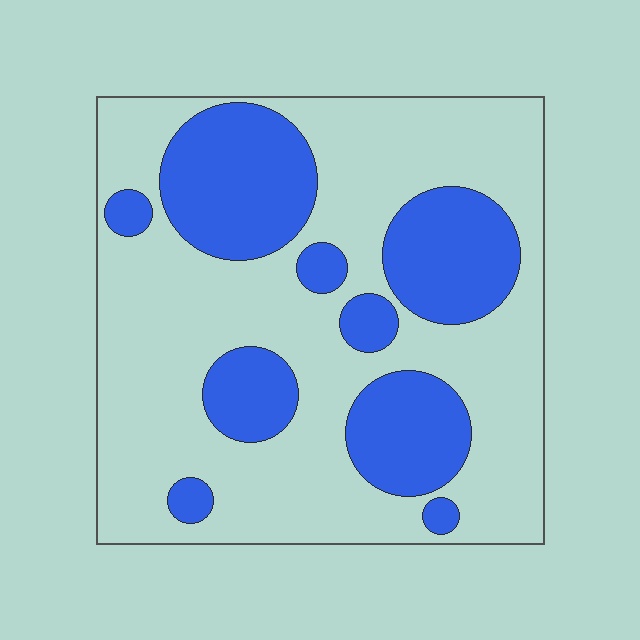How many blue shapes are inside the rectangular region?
9.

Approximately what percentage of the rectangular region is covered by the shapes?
Approximately 30%.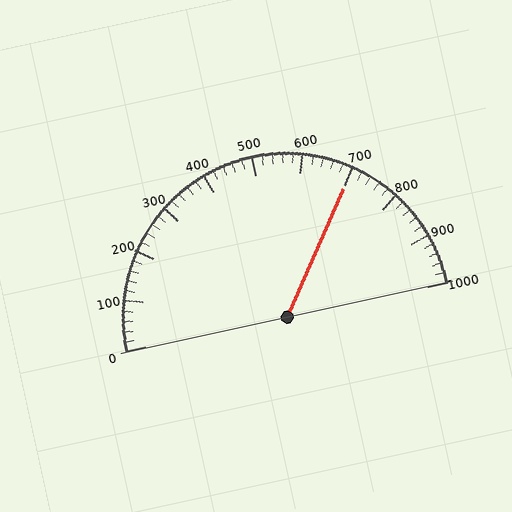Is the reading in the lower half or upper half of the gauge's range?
The reading is in the upper half of the range (0 to 1000).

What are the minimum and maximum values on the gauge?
The gauge ranges from 0 to 1000.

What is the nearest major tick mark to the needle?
The nearest major tick mark is 700.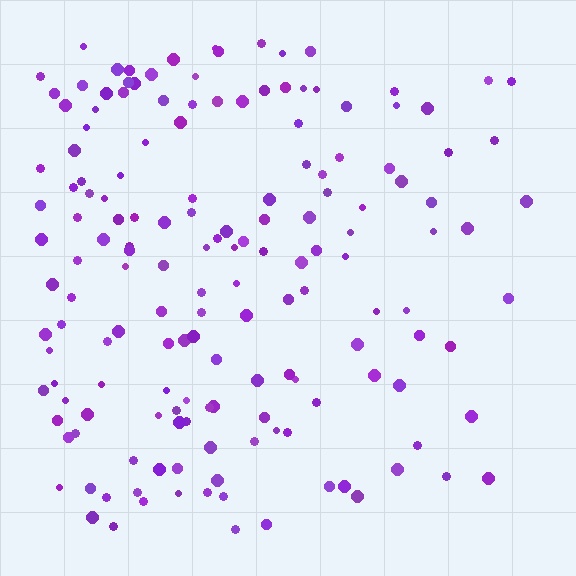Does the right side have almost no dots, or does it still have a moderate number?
Still a moderate number, just noticeably fewer than the left.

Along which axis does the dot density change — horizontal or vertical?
Horizontal.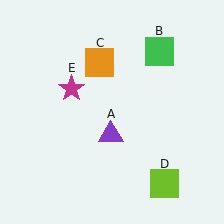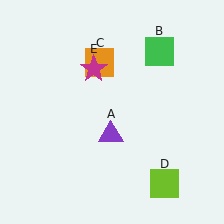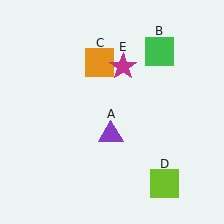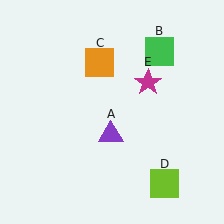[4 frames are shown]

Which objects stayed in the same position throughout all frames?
Purple triangle (object A) and green square (object B) and orange square (object C) and lime square (object D) remained stationary.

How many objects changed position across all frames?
1 object changed position: magenta star (object E).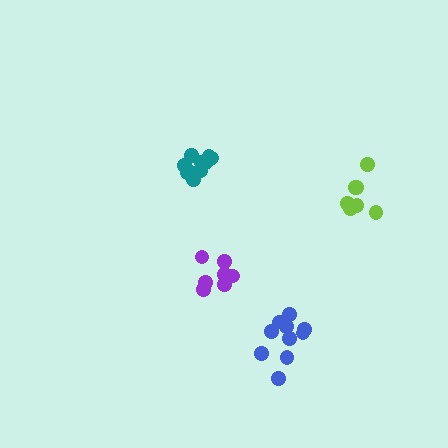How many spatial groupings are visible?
There are 4 spatial groupings.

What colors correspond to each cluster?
The clusters are colored: lime, blue, teal, purple.